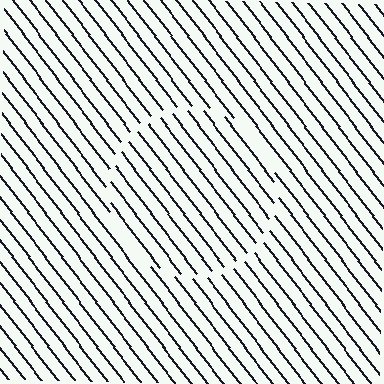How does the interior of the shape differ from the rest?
The interior of the shape contains the same grating, shifted by half a period — the contour is defined by the phase discontinuity where line-ends from the inner and outer gratings abut.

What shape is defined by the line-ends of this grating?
An illusory circle. The interior of the shape contains the same grating, shifted by half a period — the contour is defined by the phase discontinuity where line-ends from the inner and outer gratings abut.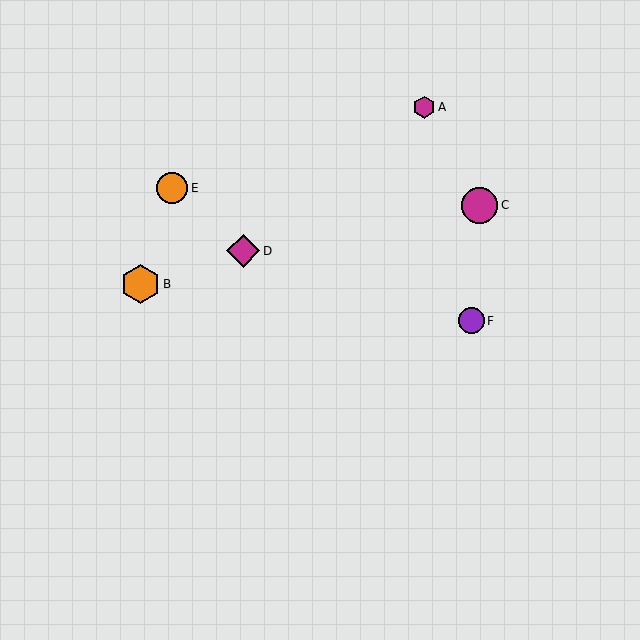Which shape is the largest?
The orange hexagon (labeled B) is the largest.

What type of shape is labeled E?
Shape E is an orange circle.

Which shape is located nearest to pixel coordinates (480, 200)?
The magenta circle (labeled C) at (480, 205) is nearest to that location.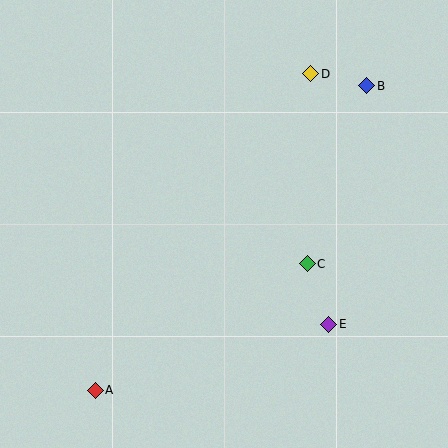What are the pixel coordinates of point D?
Point D is at (311, 74).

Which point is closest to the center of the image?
Point C at (307, 264) is closest to the center.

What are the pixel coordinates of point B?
Point B is at (367, 86).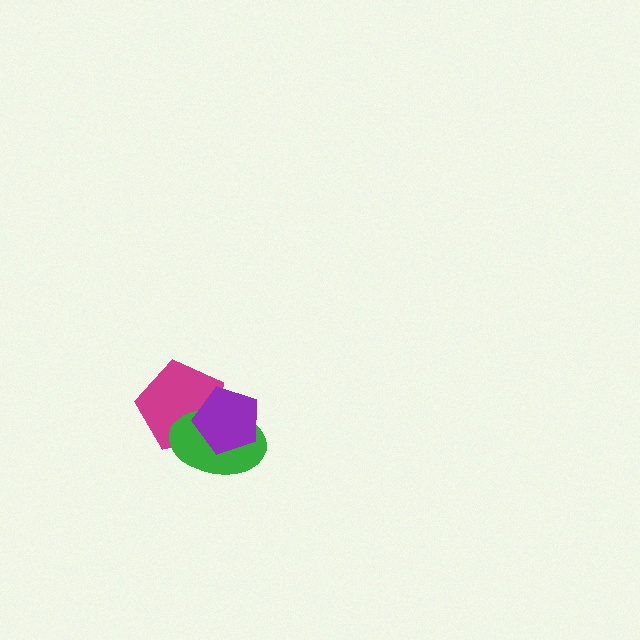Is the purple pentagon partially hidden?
No, no other shape covers it.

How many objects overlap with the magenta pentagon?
2 objects overlap with the magenta pentagon.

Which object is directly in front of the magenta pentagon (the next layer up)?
The green ellipse is directly in front of the magenta pentagon.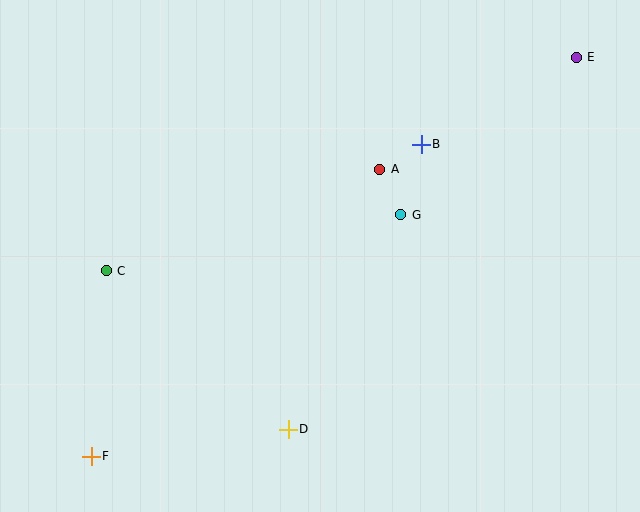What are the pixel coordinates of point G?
Point G is at (401, 215).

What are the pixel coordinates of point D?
Point D is at (288, 429).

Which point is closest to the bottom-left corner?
Point F is closest to the bottom-left corner.